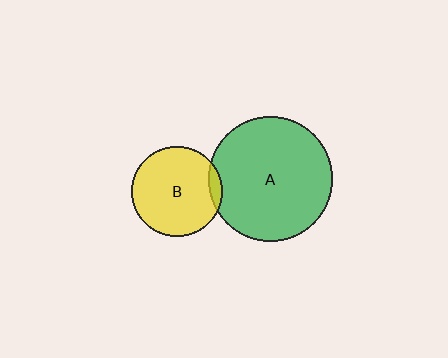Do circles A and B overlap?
Yes.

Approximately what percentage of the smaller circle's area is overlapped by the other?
Approximately 10%.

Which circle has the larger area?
Circle A (green).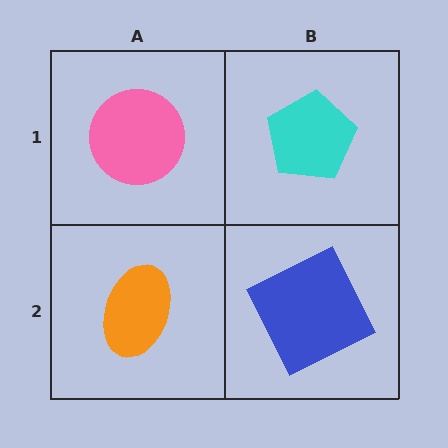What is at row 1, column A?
A pink circle.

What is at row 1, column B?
A cyan pentagon.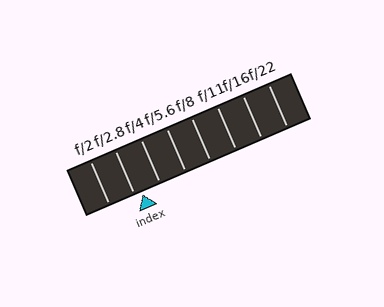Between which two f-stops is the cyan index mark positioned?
The index mark is between f/2.8 and f/4.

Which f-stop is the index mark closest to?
The index mark is closest to f/2.8.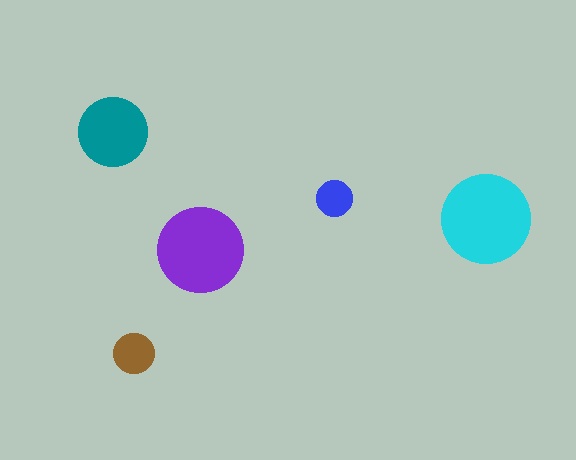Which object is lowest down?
The brown circle is bottommost.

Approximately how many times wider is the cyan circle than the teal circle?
About 1.5 times wider.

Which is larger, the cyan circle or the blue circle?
The cyan one.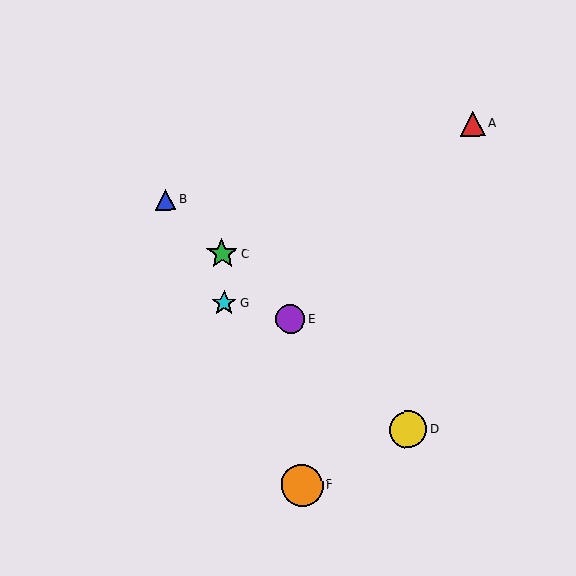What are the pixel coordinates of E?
Object E is at (291, 319).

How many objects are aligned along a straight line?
4 objects (B, C, D, E) are aligned along a straight line.